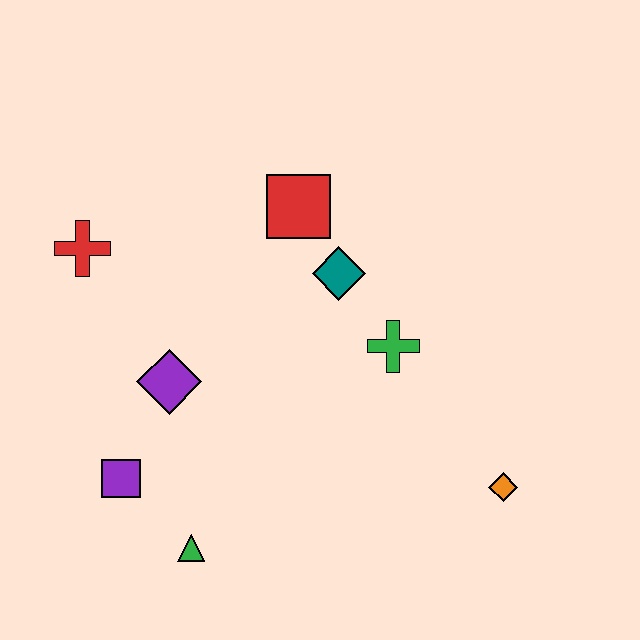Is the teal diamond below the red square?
Yes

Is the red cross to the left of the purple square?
Yes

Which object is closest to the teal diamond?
The red square is closest to the teal diamond.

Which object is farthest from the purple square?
The orange diamond is farthest from the purple square.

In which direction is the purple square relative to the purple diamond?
The purple square is below the purple diamond.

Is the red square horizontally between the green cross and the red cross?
Yes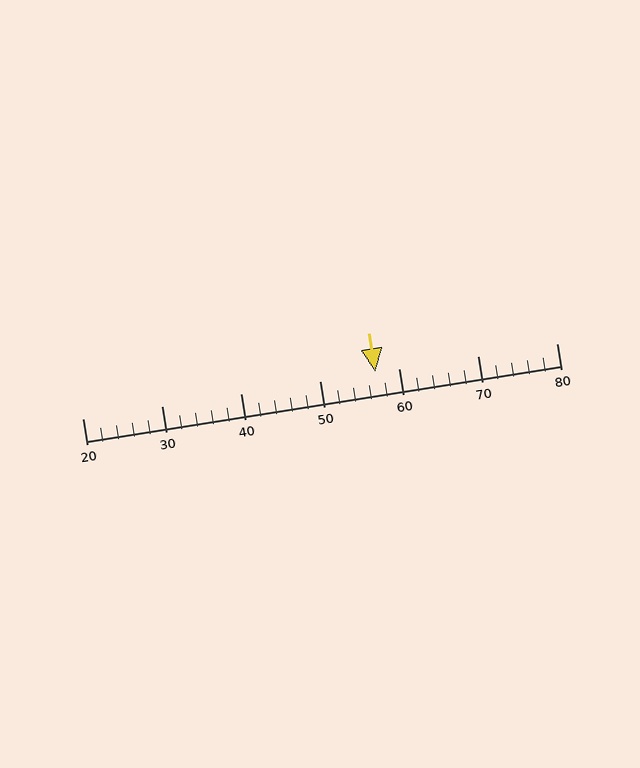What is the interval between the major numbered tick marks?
The major tick marks are spaced 10 units apart.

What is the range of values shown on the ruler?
The ruler shows values from 20 to 80.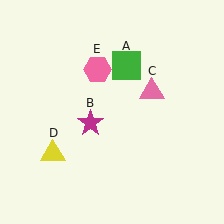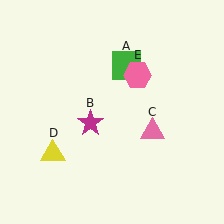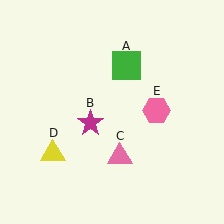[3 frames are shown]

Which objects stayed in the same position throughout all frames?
Green square (object A) and magenta star (object B) and yellow triangle (object D) remained stationary.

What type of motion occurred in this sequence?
The pink triangle (object C), pink hexagon (object E) rotated clockwise around the center of the scene.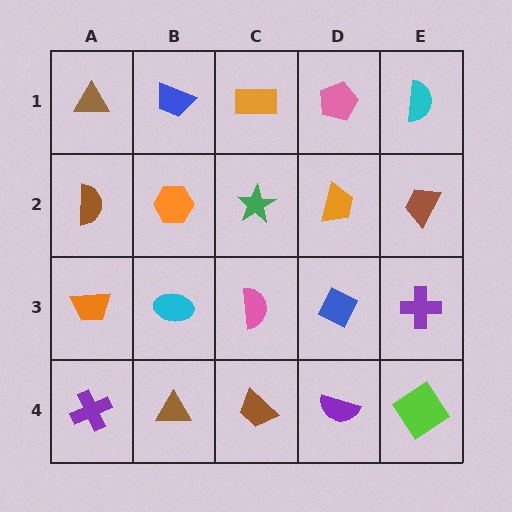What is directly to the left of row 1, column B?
A brown triangle.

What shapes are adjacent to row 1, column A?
A brown semicircle (row 2, column A), a blue trapezoid (row 1, column B).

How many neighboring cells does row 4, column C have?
3.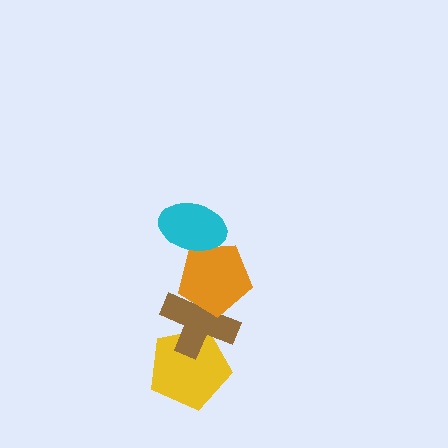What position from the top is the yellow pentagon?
The yellow pentagon is 4th from the top.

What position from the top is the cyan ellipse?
The cyan ellipse is 1st from the top.